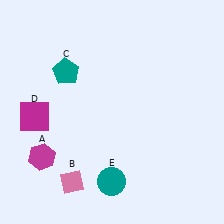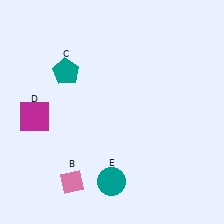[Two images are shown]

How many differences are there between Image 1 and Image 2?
There is 1 difference between the two images.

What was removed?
The magenta hexagon (A) was removed in Image 2.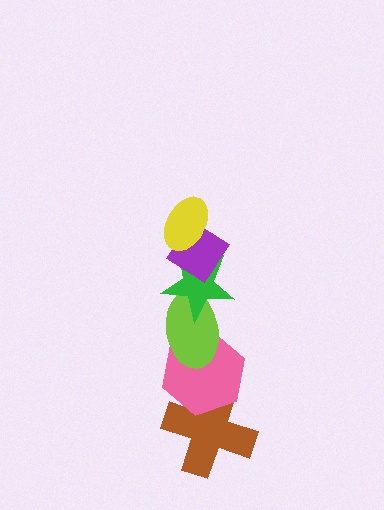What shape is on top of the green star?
The purple diamond is on top of the green star.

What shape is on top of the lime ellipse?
The green star is on top of the lime ellipse.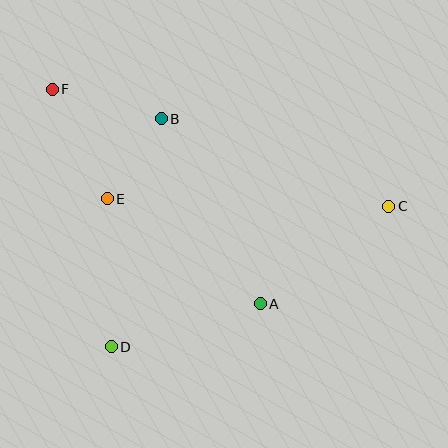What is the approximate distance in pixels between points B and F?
The distance between B and F is approximately 113 pixels.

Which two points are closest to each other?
Points B and E are closest to each other.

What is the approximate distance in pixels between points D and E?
The distance between D and E is approximately 148 pixels.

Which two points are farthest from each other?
Points C and F are farthest from each other.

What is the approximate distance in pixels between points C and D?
The distance between C and D is approximately 311 pixels.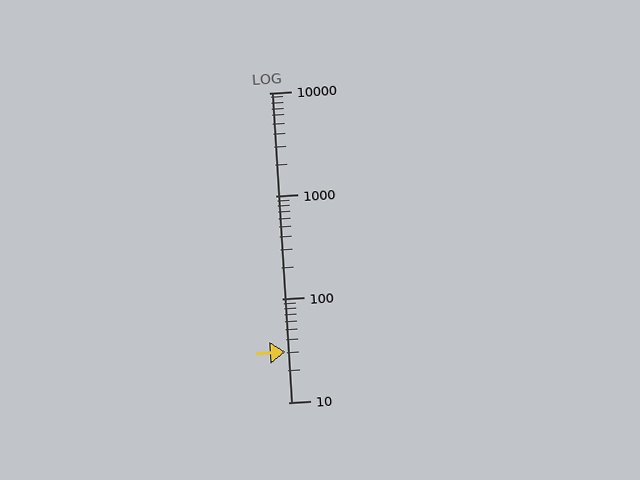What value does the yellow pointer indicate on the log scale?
The pointer indicates approximately 31.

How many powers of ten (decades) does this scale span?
The scale spans 3 decades, from 10 to 10000.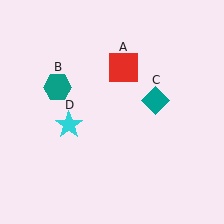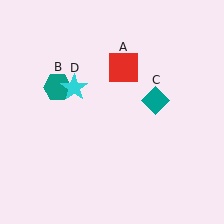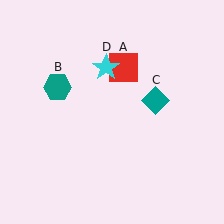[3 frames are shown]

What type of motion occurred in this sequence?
The cyan star (object D) rotated clockwise around the center of the scene.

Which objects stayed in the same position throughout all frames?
Red square (object A) and teal hexagon (object B) and teal diamond (object C) remained stationary.